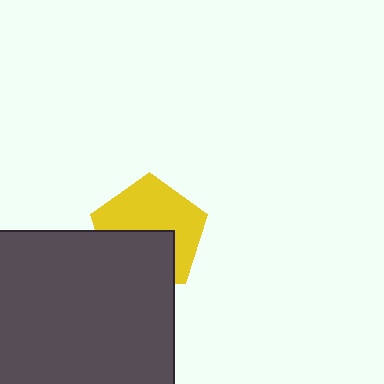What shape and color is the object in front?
The object in front is a dark gray rectangle.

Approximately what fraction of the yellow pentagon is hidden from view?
Roughly 43% of the yellow pentagon is hidden behind the dark gray rectangle.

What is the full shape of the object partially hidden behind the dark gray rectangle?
The partially hidden object is a yellow pentagon.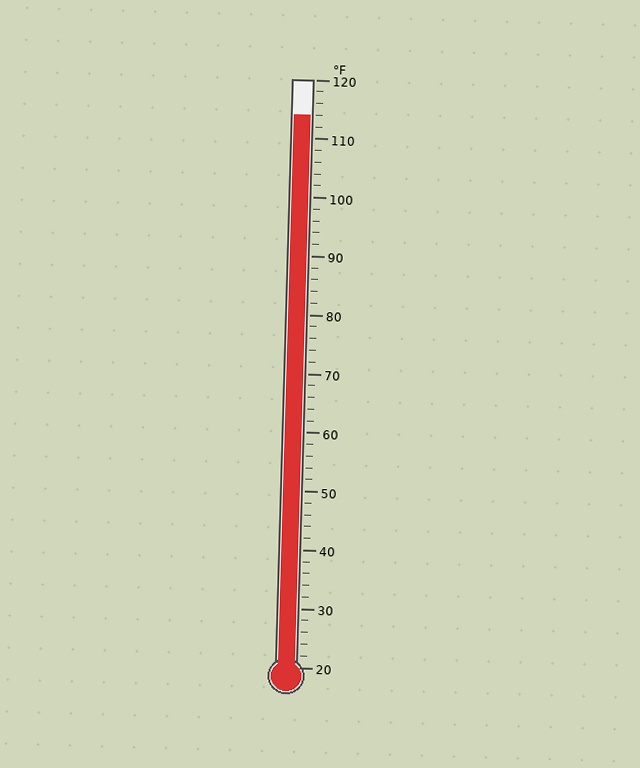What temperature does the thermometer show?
The thermometer shows approximately 114°F.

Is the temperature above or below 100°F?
The temperature is above 100°F.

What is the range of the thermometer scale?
The thermometer scale ranges from 20°F to 120°F.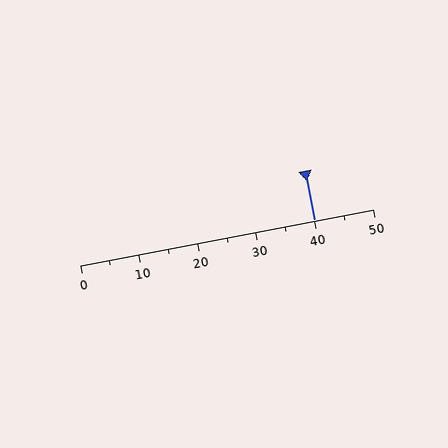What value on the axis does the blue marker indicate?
The marker indicates approximately 40.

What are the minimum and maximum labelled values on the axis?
The axis runs from 0 to 50.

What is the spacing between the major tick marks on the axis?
The major ticks are spaced 10 apart.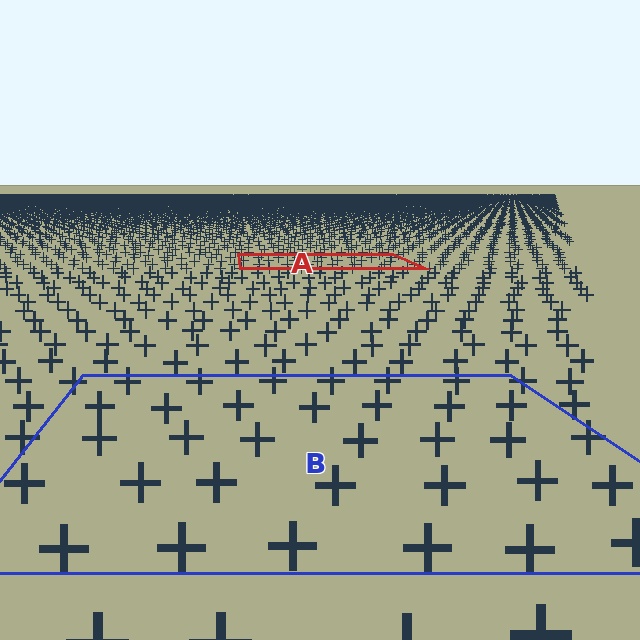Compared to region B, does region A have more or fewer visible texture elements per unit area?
Region A has more texture elements per unit area — they are packed more densely because it is farther away.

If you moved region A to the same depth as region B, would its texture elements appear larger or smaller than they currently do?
They would appear larger. At a closer depth, the same texture elements are projected at a bigger on-screen size.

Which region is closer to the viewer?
Region B is closer. The texture elements there are larger and more spread out.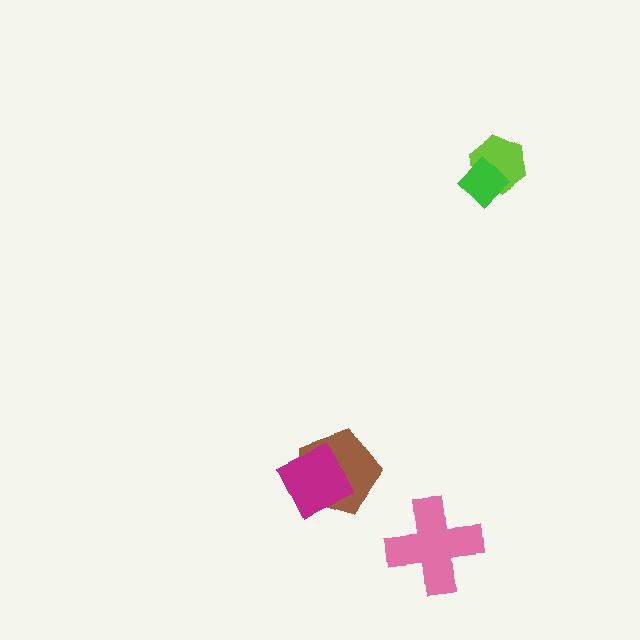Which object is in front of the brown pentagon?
The magenta diamond is in front of the brown pentagon.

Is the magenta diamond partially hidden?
No, no other shape covers it.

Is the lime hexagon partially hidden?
Yes, it is partially covered by another shape.